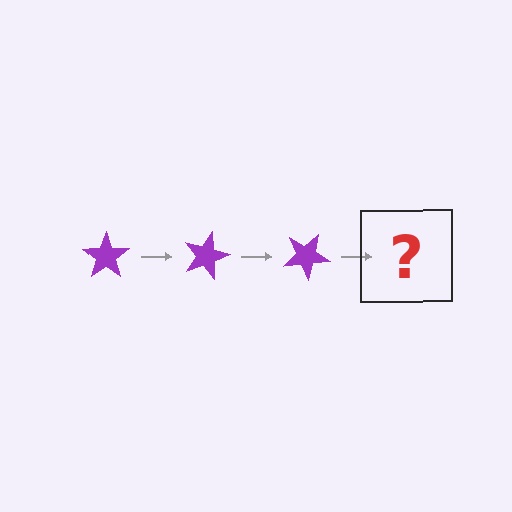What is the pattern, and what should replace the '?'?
The pattern is that the star rotates 15 degrees each step. The '?' should be a purple star rotated 45 degrees.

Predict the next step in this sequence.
The next step is a purple star rotated 45 degrees.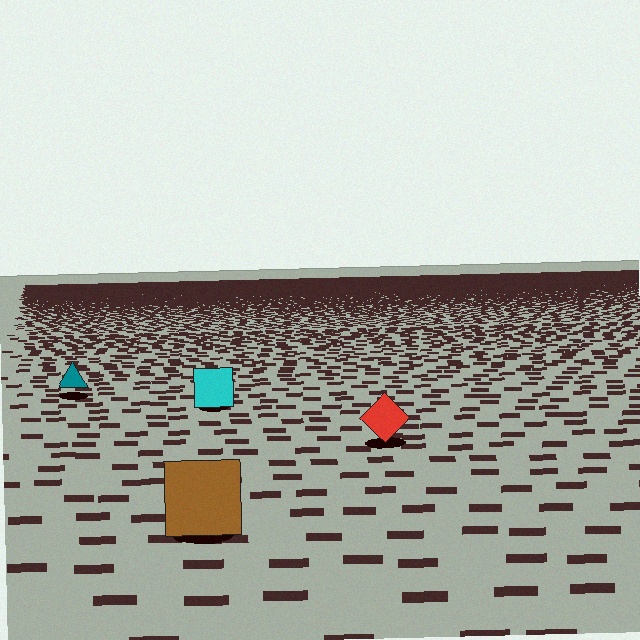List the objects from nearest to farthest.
From nearest to farthest: the brown square, the red diamond, the cyan square, the teal triangle.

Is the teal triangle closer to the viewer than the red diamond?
No. The red diamond is closer — you can tell from the texture gradient: the ground texture is coarser near it.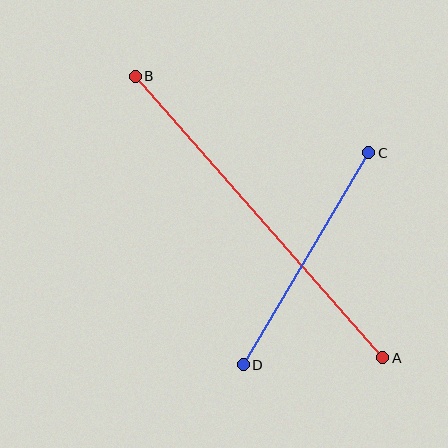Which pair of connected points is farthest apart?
Points A and B are farthest apart.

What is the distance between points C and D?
The distance is approximately 247 pixels.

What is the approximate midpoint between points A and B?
The midpoint is at approximately (259, 217) pixels.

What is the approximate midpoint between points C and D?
The midpoint is at approximately (306, 259) pixels.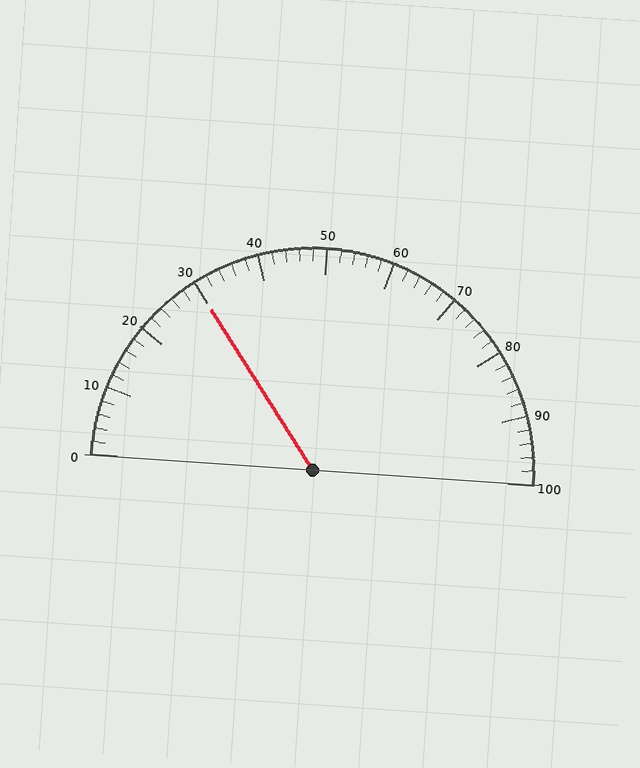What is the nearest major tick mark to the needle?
The nearest major tick mark is 30.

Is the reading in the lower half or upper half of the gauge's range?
The reading is in the lower half of the range (0 to 100).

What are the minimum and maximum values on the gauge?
The gauge ranges from 0 to 100.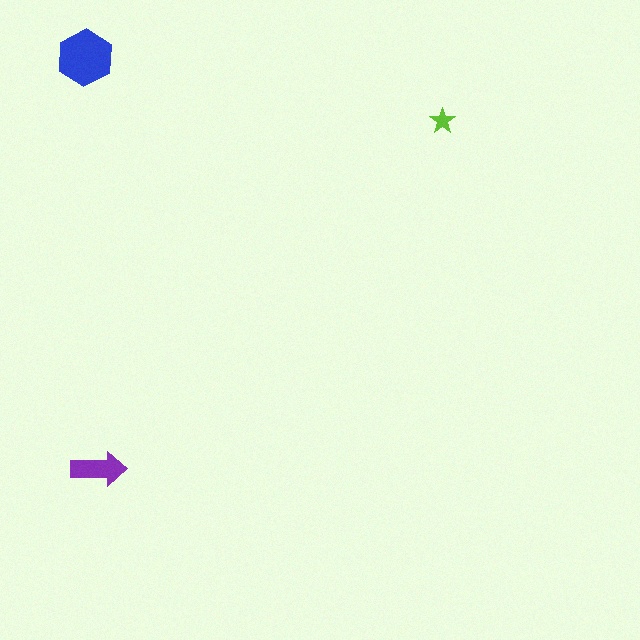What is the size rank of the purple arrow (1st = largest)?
2nd.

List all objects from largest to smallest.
The blue hexagon, the purple arrow, the lime star.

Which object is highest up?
The blue hexagon is topmost.